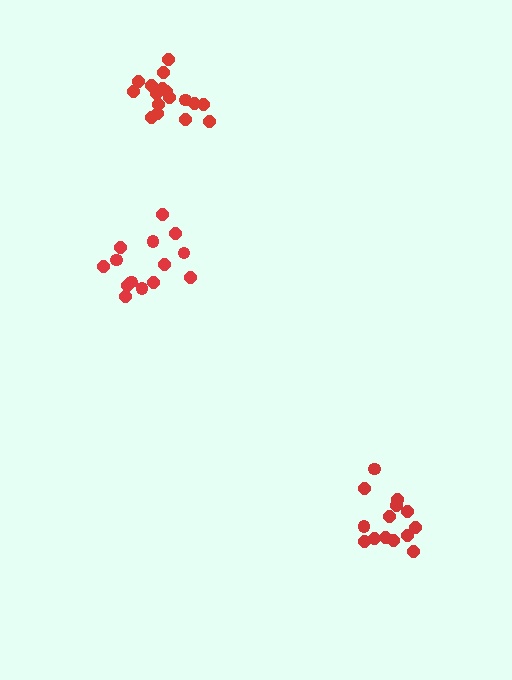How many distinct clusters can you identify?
There are 3 distinct clusters.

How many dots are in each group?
Group 1: 14 dots, Group 2: 14 dots, Group 3: 17 dots (45 total).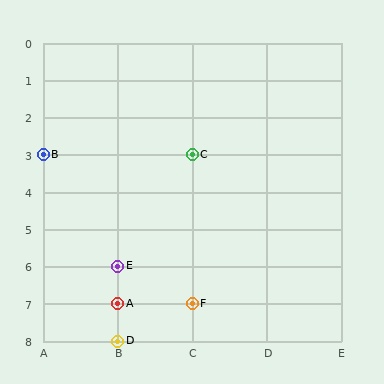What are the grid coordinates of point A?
Point A is at grid coordinates (B, 7).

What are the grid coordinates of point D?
Point D is at grid coordinates (B, 8).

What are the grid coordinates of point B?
Point B is at grid coordinates (A, 3).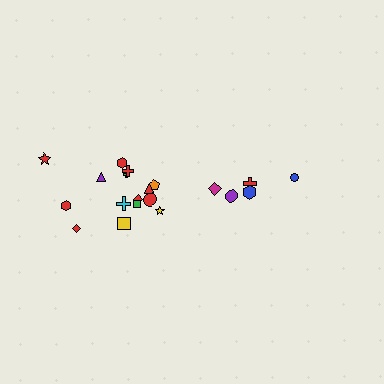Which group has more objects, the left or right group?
The left group.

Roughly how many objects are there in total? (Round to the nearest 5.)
Roughly 20 objects in total.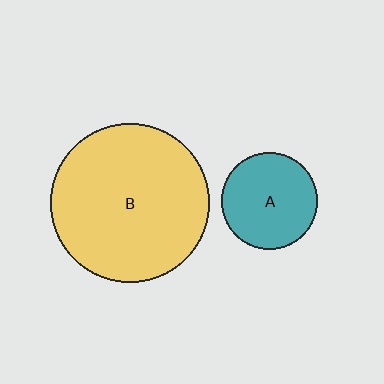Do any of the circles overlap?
No, none of the circles overlap.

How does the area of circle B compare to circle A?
Approximately 2.7 times.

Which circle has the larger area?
Circle B (yellow).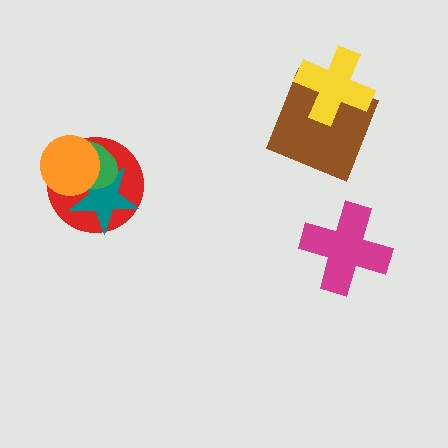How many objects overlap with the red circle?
3 objects overlap with the red circle.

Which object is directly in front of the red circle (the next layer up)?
The teal star is directly in front of the red circle.